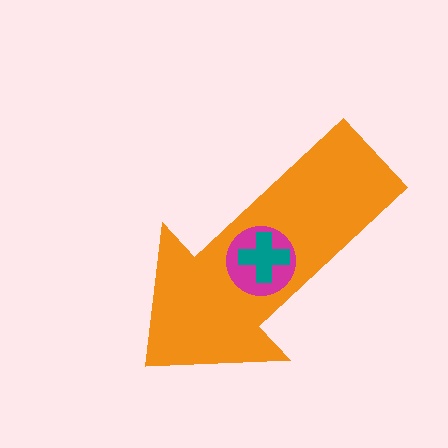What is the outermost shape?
The orange arrow.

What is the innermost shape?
The teal cross.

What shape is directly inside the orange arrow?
The magenta circle.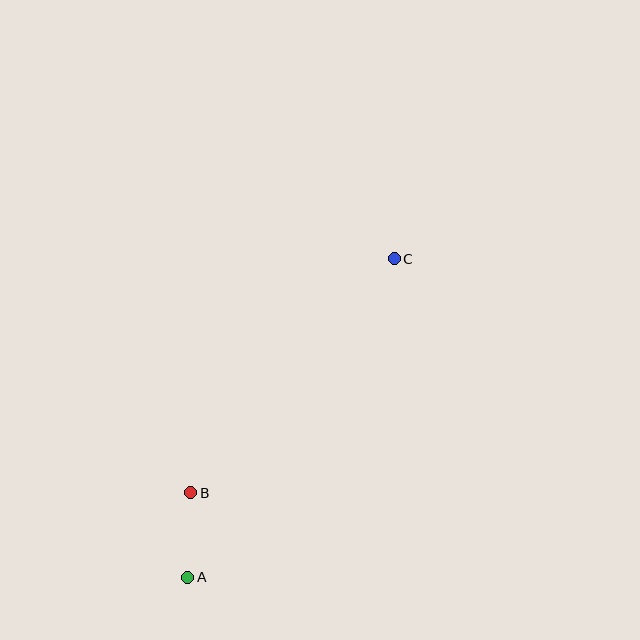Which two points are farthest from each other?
Points A and C are farthest from each other.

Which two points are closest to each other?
Points A and B are closest to each other.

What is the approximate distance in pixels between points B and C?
The distance between B and C is approximately 310 pixels.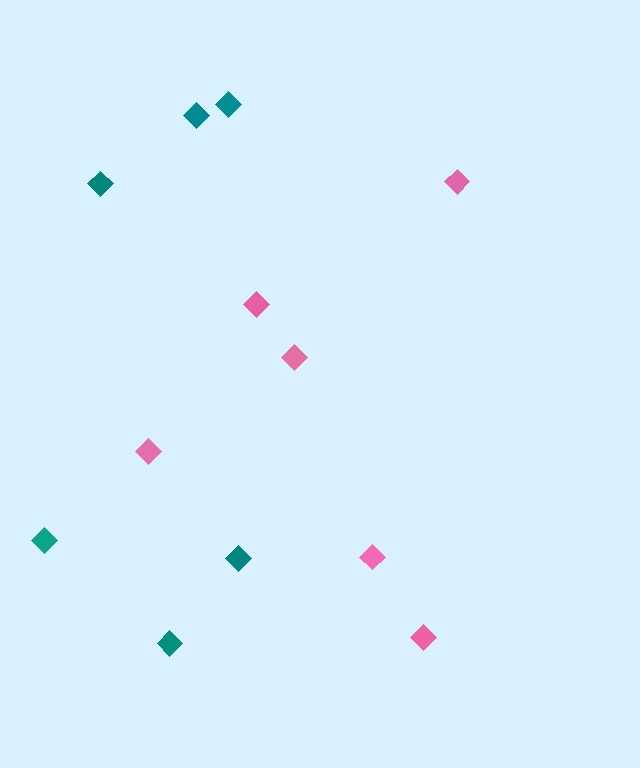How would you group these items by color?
There are 2 groups: one group of teal diamonds (6) and one group of pink diamonds (6).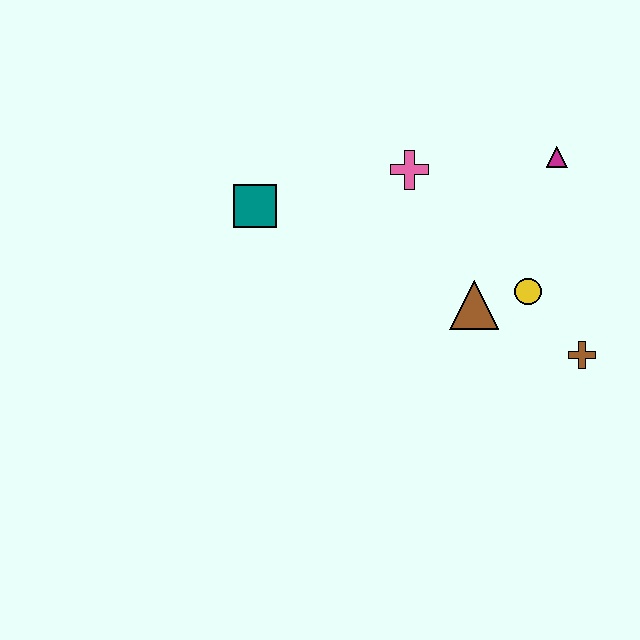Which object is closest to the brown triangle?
The yellow circle is closest to the brown triangle.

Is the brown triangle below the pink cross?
Yes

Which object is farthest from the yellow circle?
The teal square is farthest from the yellow circle.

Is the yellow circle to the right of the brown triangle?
Yes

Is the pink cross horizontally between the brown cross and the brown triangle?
No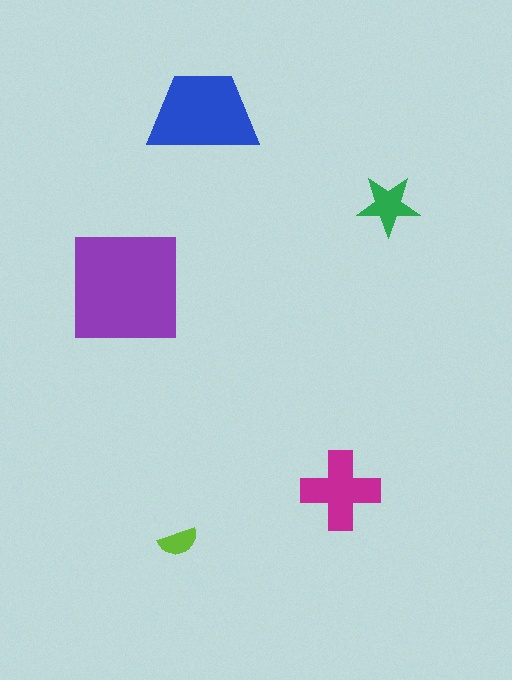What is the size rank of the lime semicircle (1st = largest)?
5th.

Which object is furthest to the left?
The purple square is leftmost.